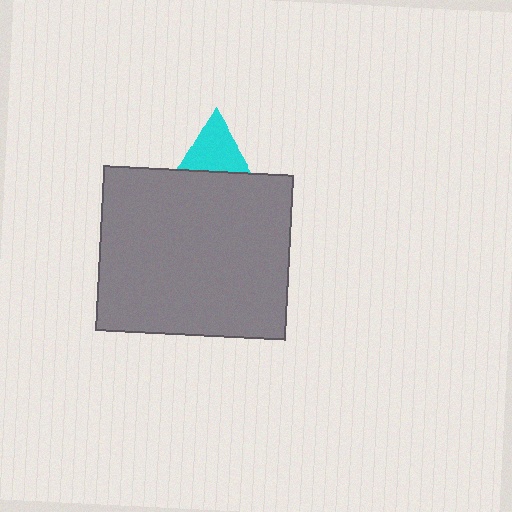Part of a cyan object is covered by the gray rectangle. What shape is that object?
It is a triangle.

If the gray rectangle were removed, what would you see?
You would see the complete cyan triangle.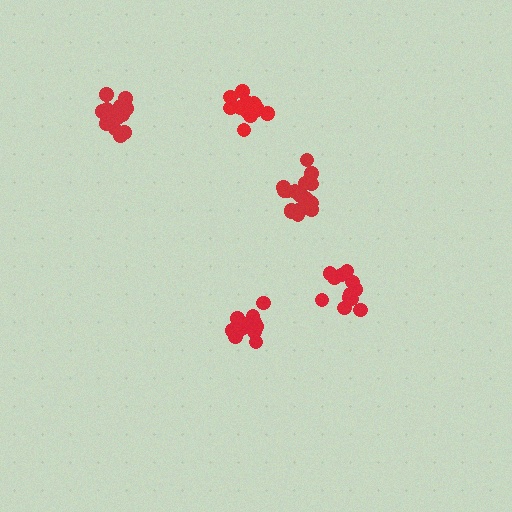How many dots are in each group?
Group 1: 15 dots, Group 2: 15 dots, Group 3: 19 dots, Group 4: 14 dots, Group 5: 13 dots (76 total).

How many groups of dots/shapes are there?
There are 5 groups.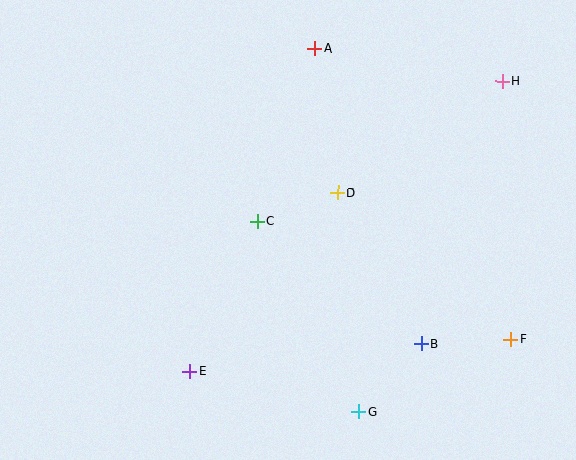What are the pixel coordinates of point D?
Point D is at (338, 192).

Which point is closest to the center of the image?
Point C at (257, 221) is closest to the center.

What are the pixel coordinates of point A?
Point A is at (315, 49).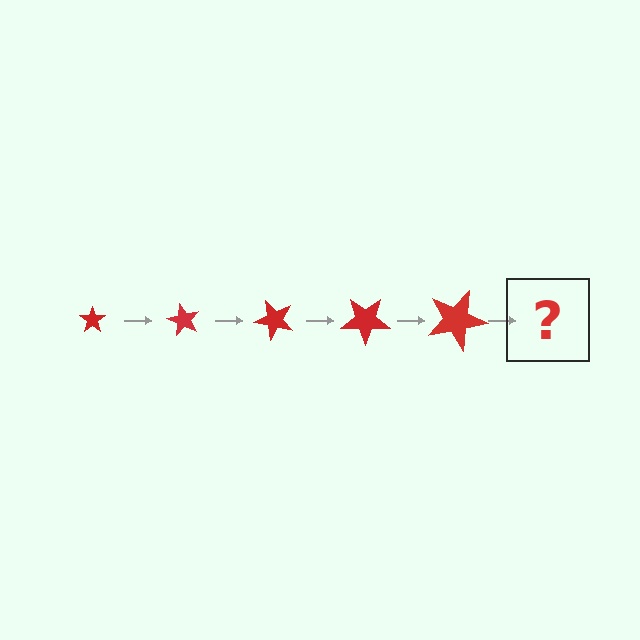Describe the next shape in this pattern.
It should be a star, larger than the previous one and rotated 300 degrees from the start.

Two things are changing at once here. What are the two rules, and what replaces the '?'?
The two rules are that the star grows larger each step and it rotates 60 degrees each step. The '?' should be a star, larger than the previous one and rotated 300 degrees from the start.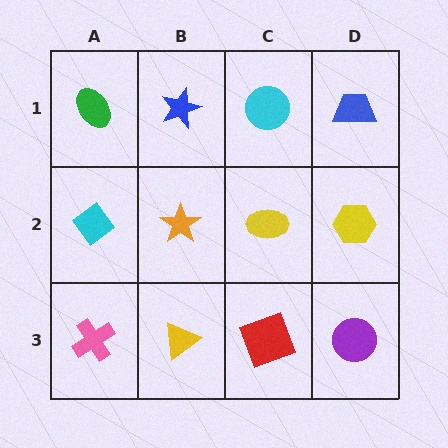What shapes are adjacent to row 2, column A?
A green ellipse (row 1, column A), a pink cross (row 3, column A), an orange star (row 2, column B).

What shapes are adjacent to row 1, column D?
A yellow hexagon (row 2, column D), a cyan circle (row 1, column C).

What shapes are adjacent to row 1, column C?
A yellow ellipse (row 2, column C), a blue star (row 1, column B), a blue trapezoid (row 1, column D).